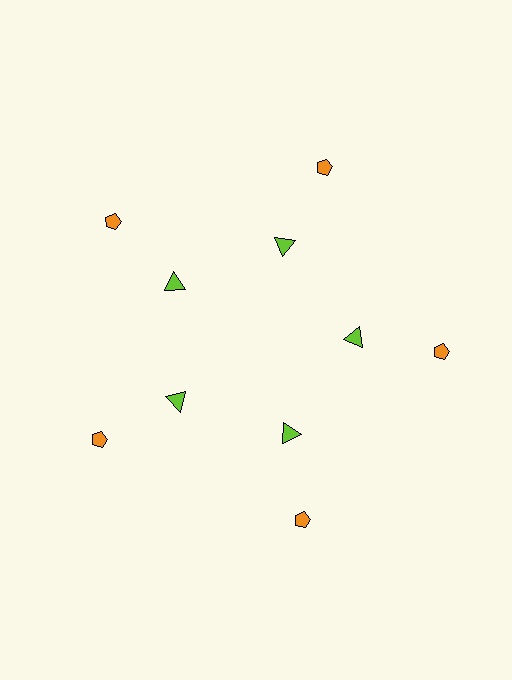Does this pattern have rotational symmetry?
Yes, this pattern has 5-fold rotational symmetry. It looks the same after rotating 72 degrees around the center.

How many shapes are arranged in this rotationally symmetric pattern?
There are 10 shapes, arranged in 5 groups of 2.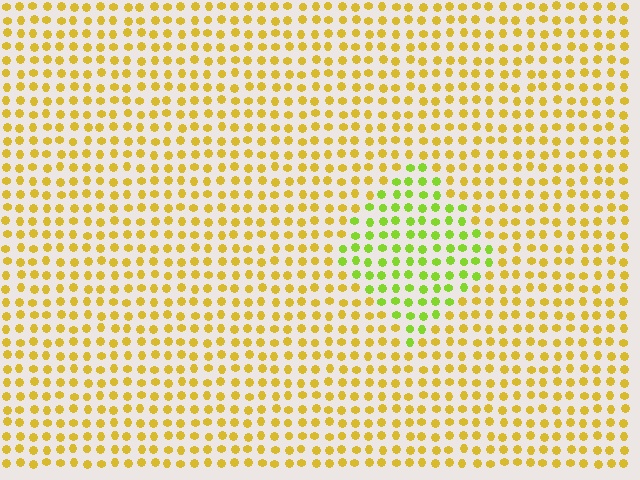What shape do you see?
I see a diamond.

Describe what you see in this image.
The image is filled with small yellow elements in a uniform arrangement. A diamond-shaped region is visible where the elements are tinted to a slightly different hue, forming a subtle color boundary.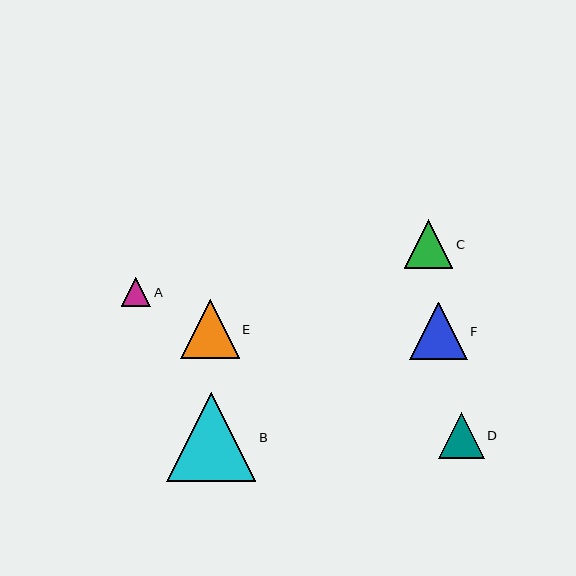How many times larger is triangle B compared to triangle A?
Triangle B is approximately 3.0 times the size of triangle A.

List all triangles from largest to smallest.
From largest to smallest: B, E, F, C, D, A.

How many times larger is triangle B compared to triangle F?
Triangle B is approximately 1.5 times the size of triangle F.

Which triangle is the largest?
Triangle B is the largest with a size of approximately 89 pixels.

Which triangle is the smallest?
Triangle A is the smallest with a size of approximately 29 pixels.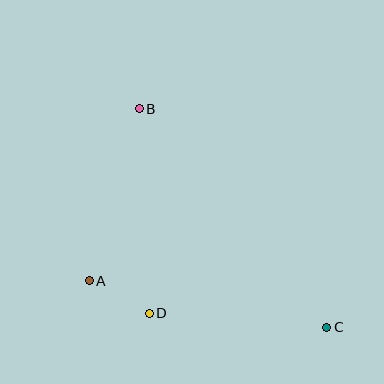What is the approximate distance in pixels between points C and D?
The distance between C and D is approximately 178 pixels.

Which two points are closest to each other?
Points A and D are closest to each other.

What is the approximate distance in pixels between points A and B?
The distance between A and B is approximately 179 pixels.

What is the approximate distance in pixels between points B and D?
The distance between B and D is approximately 205 pixels.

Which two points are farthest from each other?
Points B and C are farthest from each other.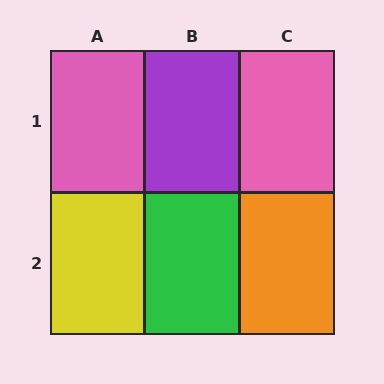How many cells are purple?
1 cell is purple.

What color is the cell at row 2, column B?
Green.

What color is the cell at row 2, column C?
Orange.